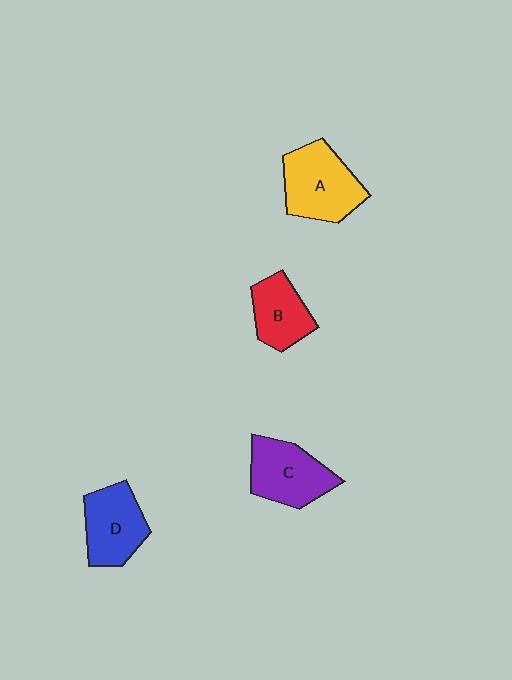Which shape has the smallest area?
Shape B (red).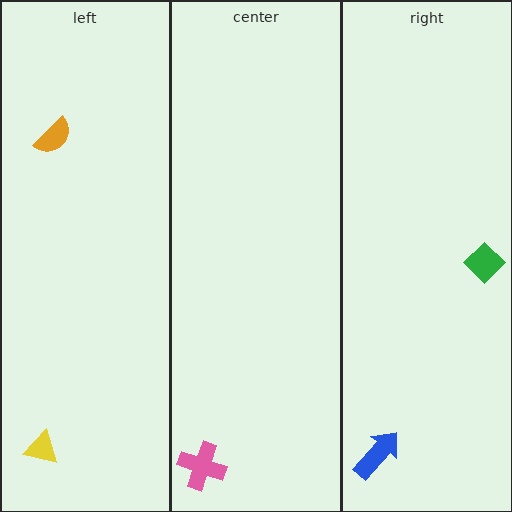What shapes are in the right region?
The green diamond, the blue arrow.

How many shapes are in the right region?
2.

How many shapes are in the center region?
1.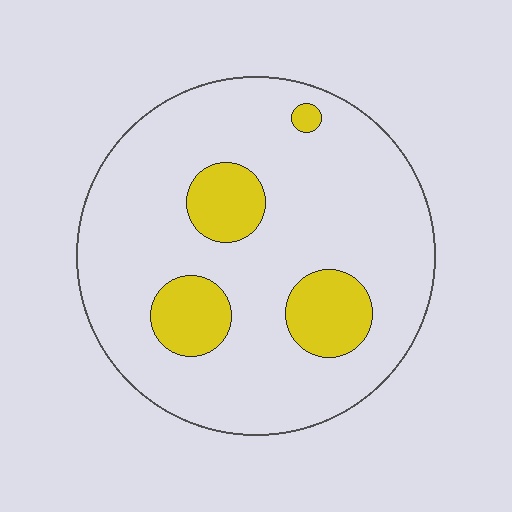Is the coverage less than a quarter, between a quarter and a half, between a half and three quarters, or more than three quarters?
Less than a quarter.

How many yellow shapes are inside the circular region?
4.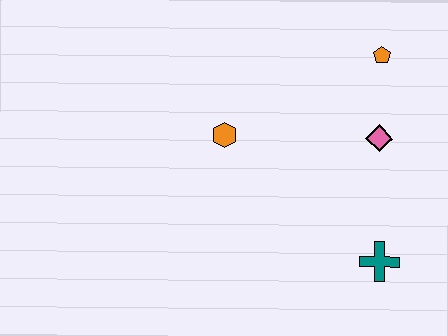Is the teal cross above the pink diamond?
No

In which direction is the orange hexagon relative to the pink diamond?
The orange hexagon is to the left of the pink diamond.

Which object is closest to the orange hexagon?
The pink diamond is closest to the orange hexagon.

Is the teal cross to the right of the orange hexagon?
Yes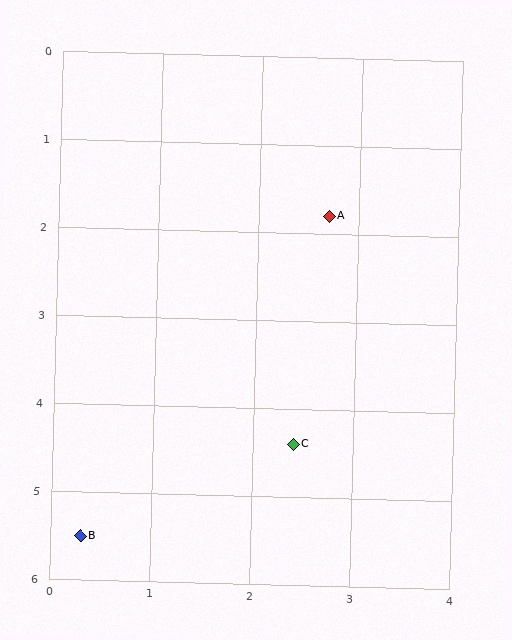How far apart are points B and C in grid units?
Points B and C are about 2.4 grid units apart.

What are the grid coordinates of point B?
Point B is at approximately (0.3, 5.5).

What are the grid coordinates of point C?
Point C is at approximately (2.4, 4.4).